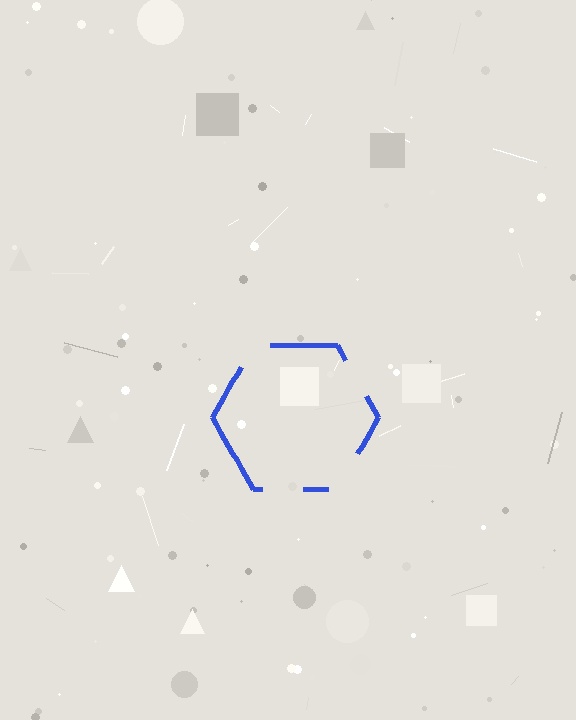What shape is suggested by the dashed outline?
The dashed outline suggests a hexagon.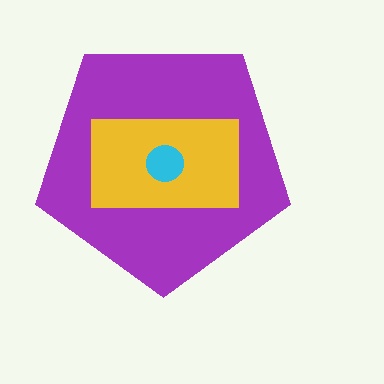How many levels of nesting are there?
3.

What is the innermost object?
The cyan circle.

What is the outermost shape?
The purple pentagon.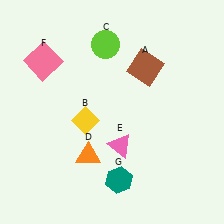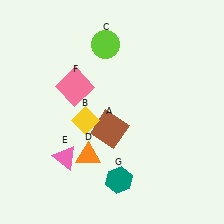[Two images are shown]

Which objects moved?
The objects that moved are: the brown square (A), the pink triangle (E), the pink square (F).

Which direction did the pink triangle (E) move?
The pink triangle (E) moved left.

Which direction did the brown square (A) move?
The brown square (A) moved down.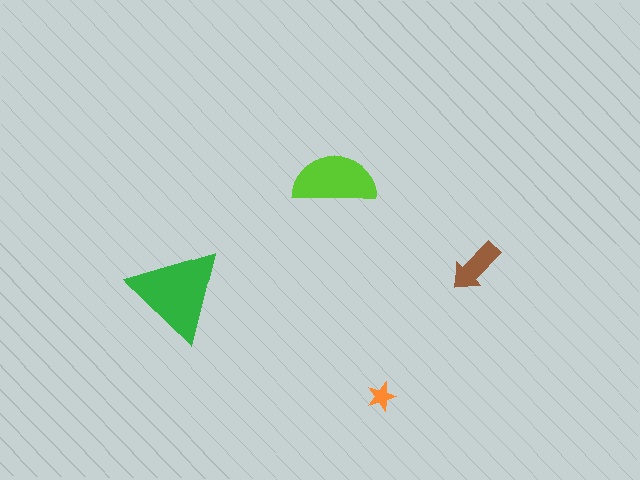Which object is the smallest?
The orange star.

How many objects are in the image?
There are 4 objects in the image.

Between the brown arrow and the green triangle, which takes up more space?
The green triangle.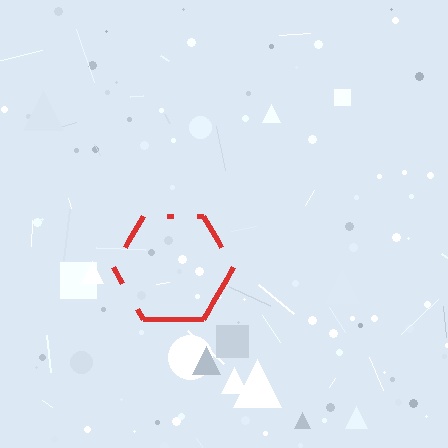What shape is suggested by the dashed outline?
The dashed outline suggests a hexagon.